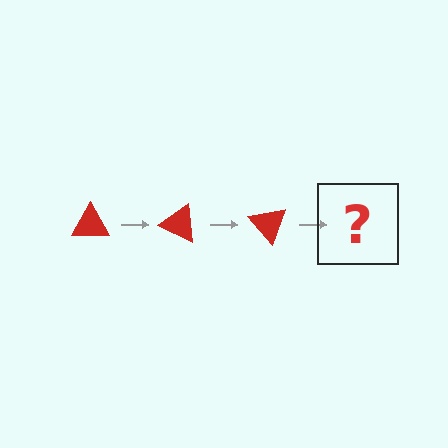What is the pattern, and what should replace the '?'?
The pattern is that the triangle rotates 25 degrees each step. The '?' should be a red triangle rotated 75 degrees.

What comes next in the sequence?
The next element should be a red triangle rotated 75 degrees.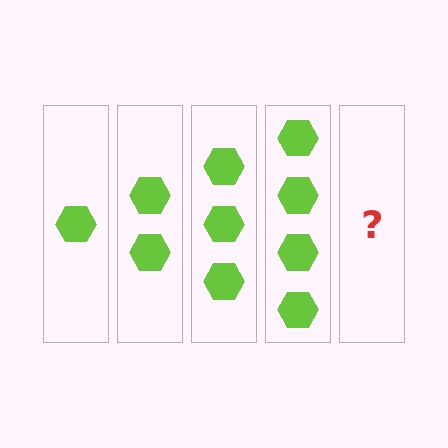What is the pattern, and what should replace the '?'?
The pattern is that each step adds one more hexagon. The '?' should be 5 hexagons.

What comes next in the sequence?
The next element should be 5 hexagons.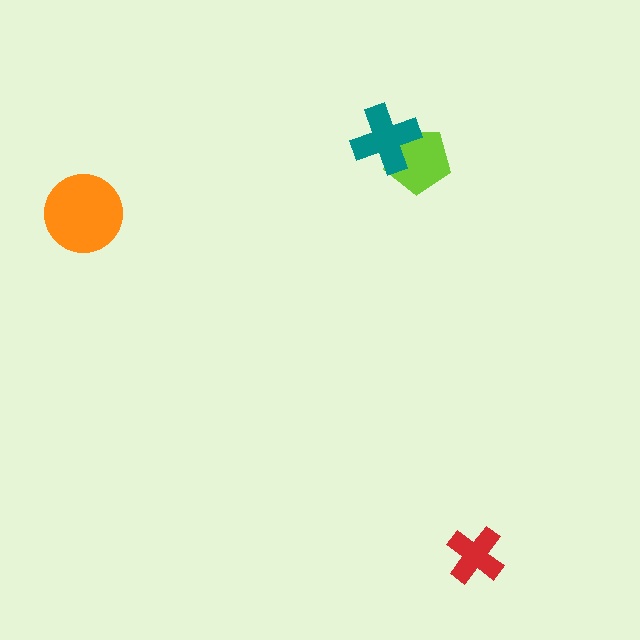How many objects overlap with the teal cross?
1 object overlaps with the teal cross.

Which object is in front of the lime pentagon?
The teal cross is in front of the lime pentagon.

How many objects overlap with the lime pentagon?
1 object overlaps with the lime pentagon.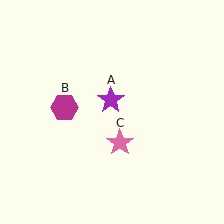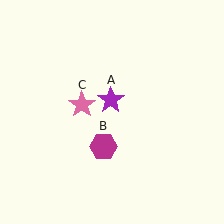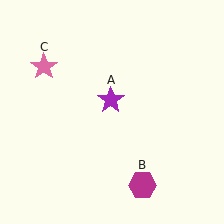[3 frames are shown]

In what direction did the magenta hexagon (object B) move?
The magenta hexagon (object B) moved down and to the right.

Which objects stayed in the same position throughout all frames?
Purple star (object A) remained stationary.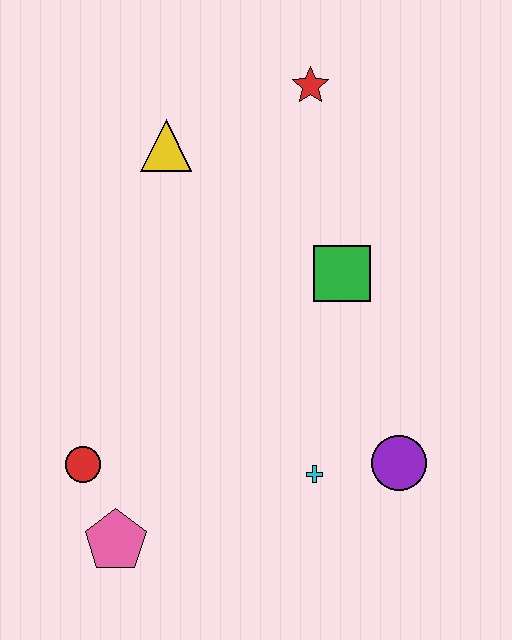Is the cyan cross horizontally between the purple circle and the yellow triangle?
Yes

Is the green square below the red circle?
No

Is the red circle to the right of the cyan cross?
No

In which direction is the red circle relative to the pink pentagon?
The red circle is above the pink pentagon.